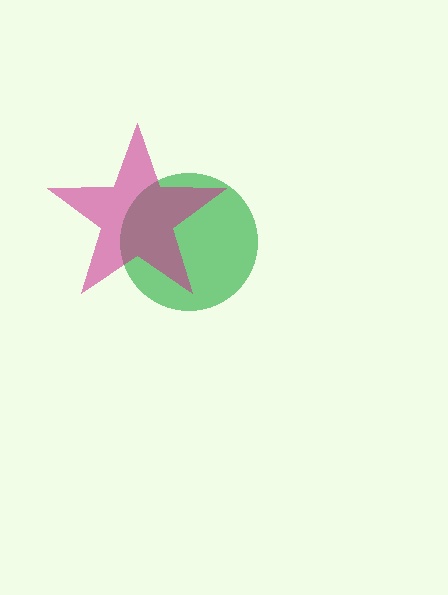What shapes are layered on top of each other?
The layered shapes are: a green circle, a magenta star.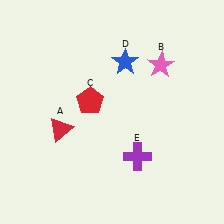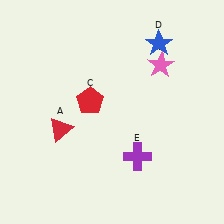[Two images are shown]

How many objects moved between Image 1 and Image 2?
1 object moved between the two images.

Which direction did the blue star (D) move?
The blue star (D) moved right.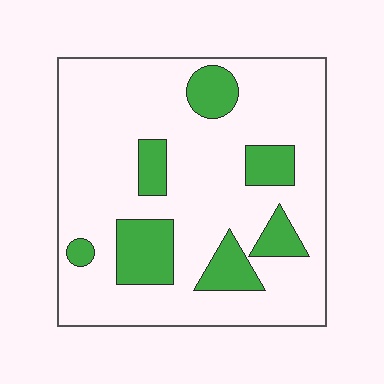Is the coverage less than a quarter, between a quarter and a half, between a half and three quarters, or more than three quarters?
Less than a quarter.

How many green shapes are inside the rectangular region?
7.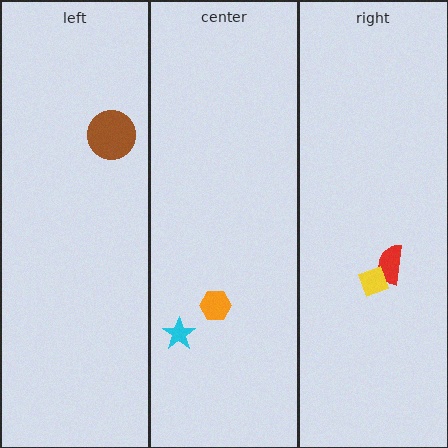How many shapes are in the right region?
2.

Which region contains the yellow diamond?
The right region.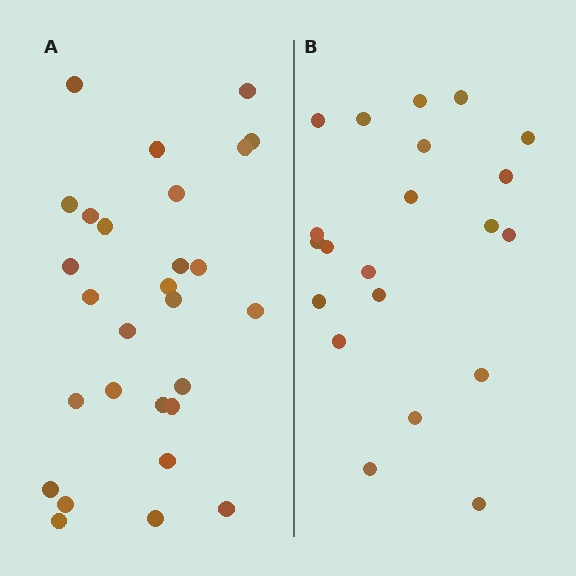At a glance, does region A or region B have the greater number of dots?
Region A (the left region) has more dots.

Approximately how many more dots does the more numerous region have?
Region A has roughly 8 or so more dots than region B.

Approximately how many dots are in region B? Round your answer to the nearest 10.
About 20 dots. (The exact count is 21, which rounds to 20.)